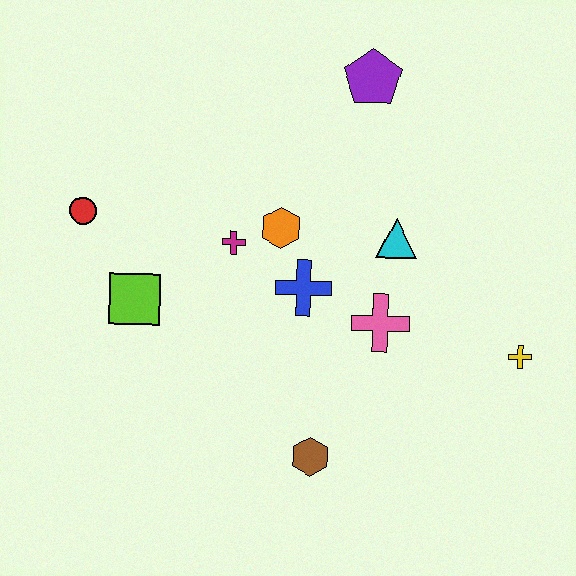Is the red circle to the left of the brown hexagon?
Yes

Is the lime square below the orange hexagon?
Yes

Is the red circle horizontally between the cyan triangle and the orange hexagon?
No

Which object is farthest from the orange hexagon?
The yellow cross is farthest from the orange hexagon.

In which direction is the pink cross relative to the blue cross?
The pink cross is to the right of the blue cross.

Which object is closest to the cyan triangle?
The pink cross is closest to the cyan triangle.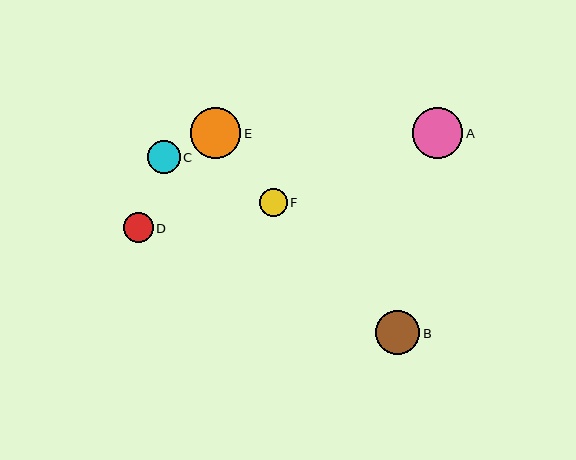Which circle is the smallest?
Circle F is the smallest with a size of approximately 28 pixels.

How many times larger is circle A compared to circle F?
Circle A is approximately 1.8 times the size of circle F.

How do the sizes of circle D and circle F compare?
Circle D and circle F are approximately the same size.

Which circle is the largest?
Circle A is the largest with a size of approximately 51 pixels.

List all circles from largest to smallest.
From largest to smallest: A, E, B, C, D, F.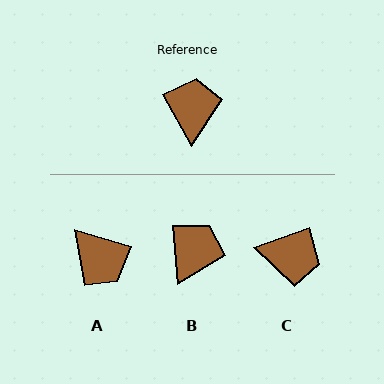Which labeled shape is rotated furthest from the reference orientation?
A, about 136 degrees away.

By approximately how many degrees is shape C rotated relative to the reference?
Approximately 100 degrees clockwise.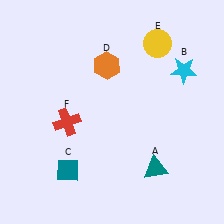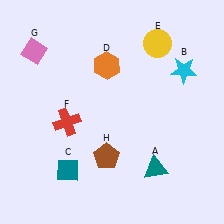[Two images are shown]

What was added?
A pink diamond (G), a brown pentagon (H) were added in Image 2.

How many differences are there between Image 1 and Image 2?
There are 2 differences between the two images.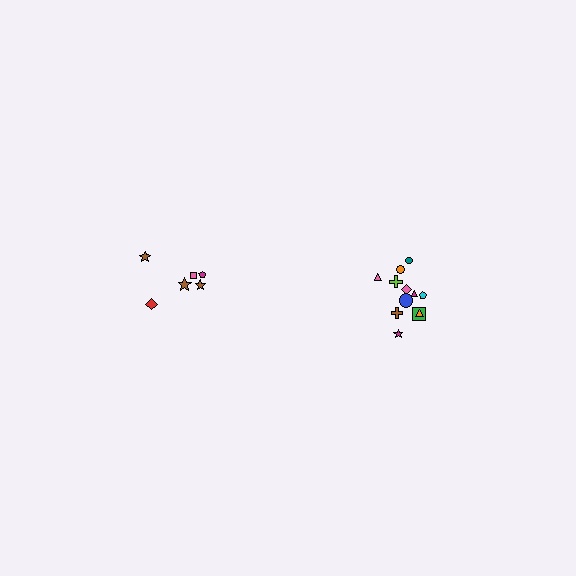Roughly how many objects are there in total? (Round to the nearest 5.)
Roughly 20 objects in total.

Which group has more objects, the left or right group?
The right group.